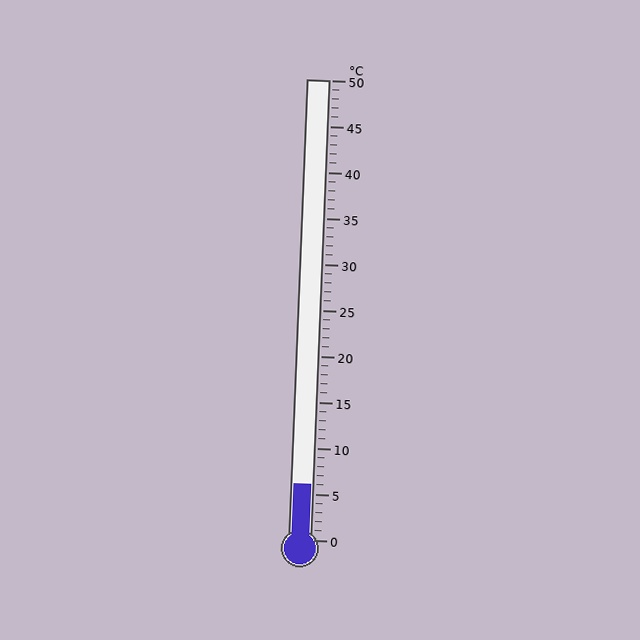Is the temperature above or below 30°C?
The temperature is below 30°C.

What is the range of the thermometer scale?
The thermometer scale ranges from 0°C to 50°C.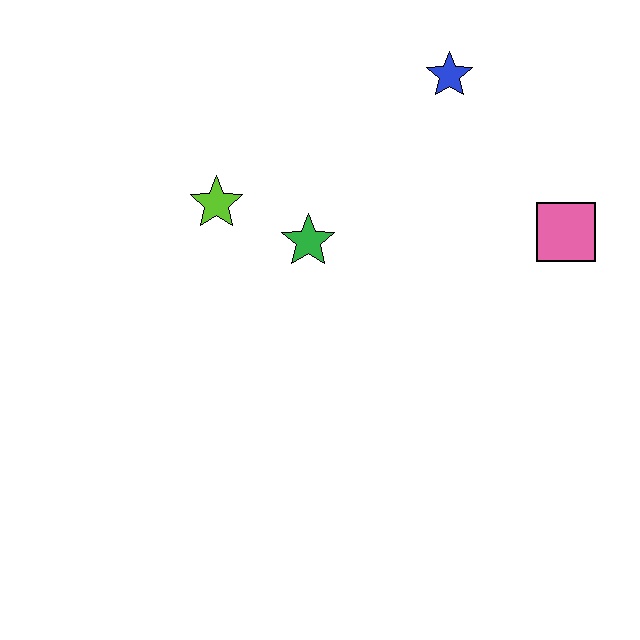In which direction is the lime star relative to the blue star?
The lime star is to the left of the blue star.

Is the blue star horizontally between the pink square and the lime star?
Yes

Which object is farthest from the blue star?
The lime star is farthest from the blue star.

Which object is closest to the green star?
The lime star is closest to the green star.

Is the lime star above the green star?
Yes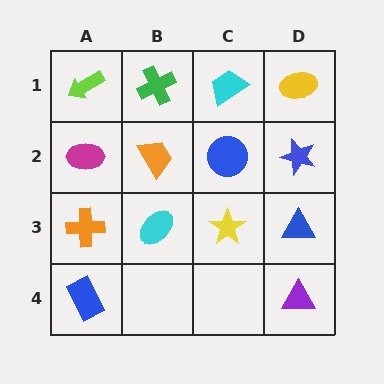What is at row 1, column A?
A lime arrow.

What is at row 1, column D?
A yellow ellipse.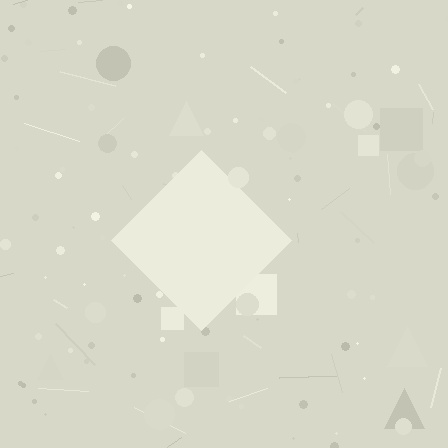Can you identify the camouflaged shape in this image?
The camouflaged shape is a diamond.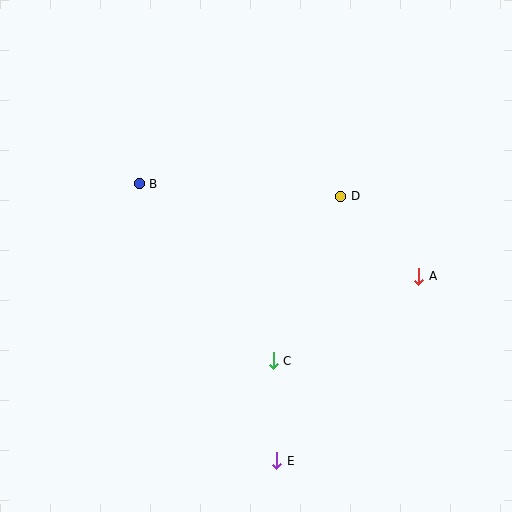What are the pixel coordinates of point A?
Point A is at (419, 276).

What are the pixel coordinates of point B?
Point B is at (139, 184).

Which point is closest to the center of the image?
Point D at (341, 196) is closest to the center.